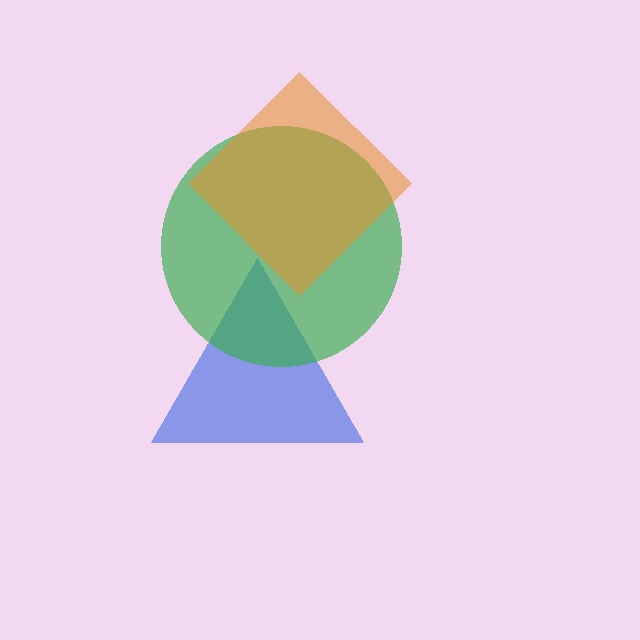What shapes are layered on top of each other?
The layered shapes are: a blue triangle, a green circle, an orange diamond.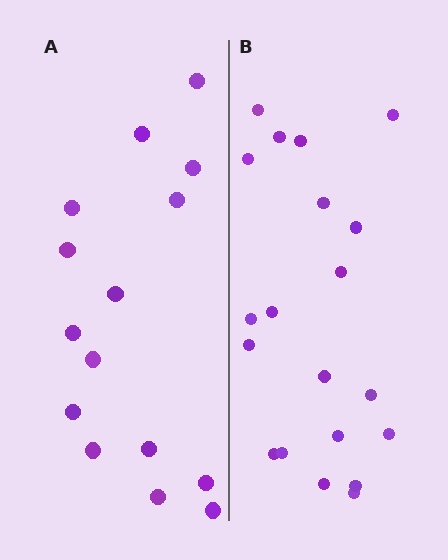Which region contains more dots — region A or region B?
Region B (the right region) has more dots.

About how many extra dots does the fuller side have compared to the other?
Region B has about 5 more dots than region A.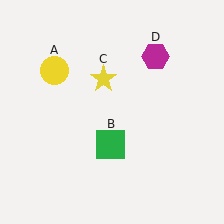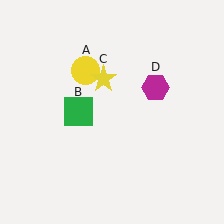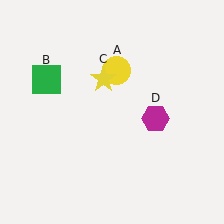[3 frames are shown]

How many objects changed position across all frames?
3 objects changed position: yellow circle (object A), green square (object B), magenta hexagon (object D).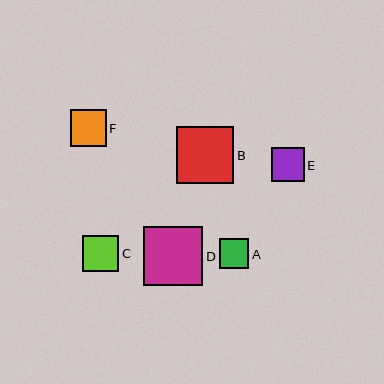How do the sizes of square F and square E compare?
Square F and square E are approximately the same size.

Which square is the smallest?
Square A is the smallest with a size of approximately 29 pixels.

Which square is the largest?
Square D is the largest with a size of approximately 59 pixels.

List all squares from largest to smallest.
From largest to smallest: D, B, F, C, E, A.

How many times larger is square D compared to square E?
Square D is approximately 1.8 times the size of square E.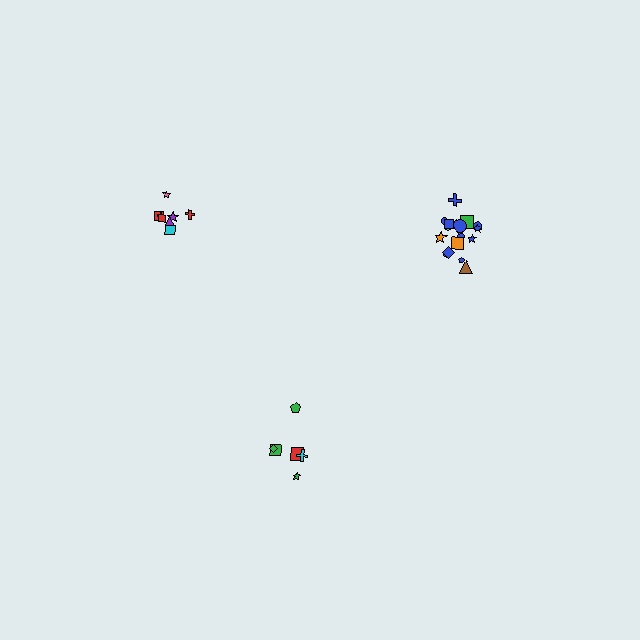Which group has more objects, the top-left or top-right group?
The top-right group.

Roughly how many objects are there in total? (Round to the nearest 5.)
Roughly 30 objects in total.